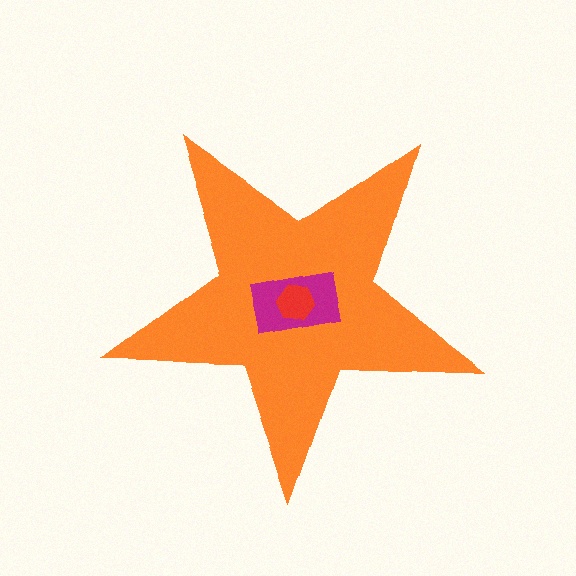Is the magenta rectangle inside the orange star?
Yes.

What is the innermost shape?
The red hexagon.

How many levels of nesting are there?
3.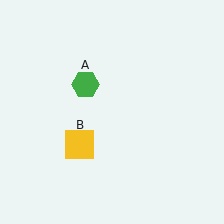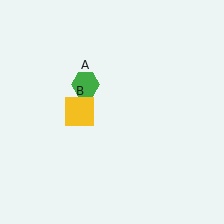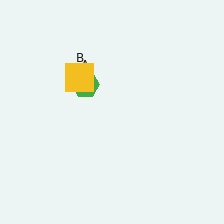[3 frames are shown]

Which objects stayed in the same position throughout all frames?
Green hexagon (object A) remained stationary.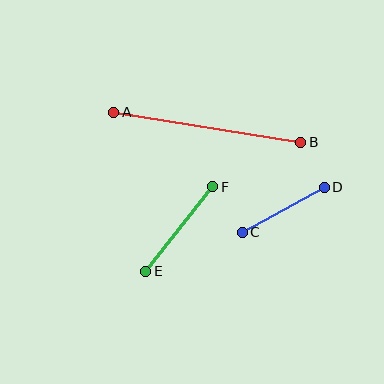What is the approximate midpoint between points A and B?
The midpoint is at approximately (207, 127) pixels.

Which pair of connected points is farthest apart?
Points A and B are farthest apart.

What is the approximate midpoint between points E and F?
The midpoint is at approximately (179, 229) pixels.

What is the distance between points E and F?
The distance is approximately 108 pixels.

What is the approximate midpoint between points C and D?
The midpoint is at approximately (283, 210) pixels.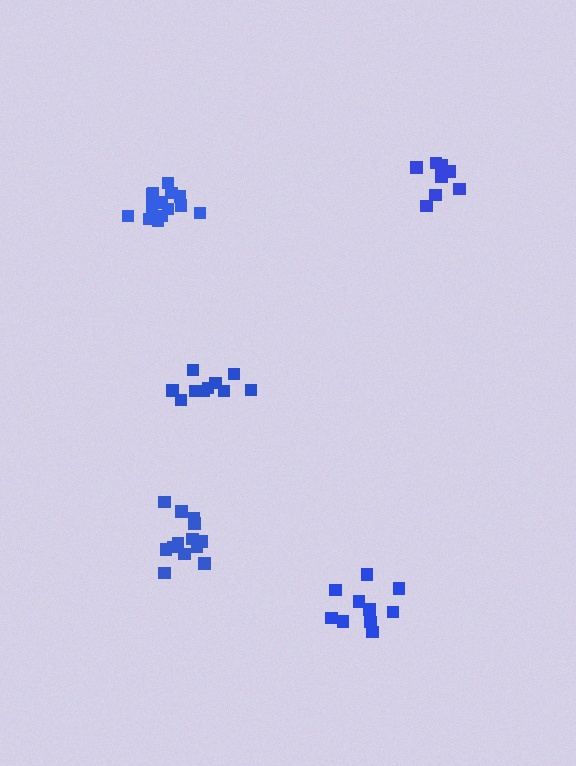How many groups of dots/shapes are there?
There are 5 groups.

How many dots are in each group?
Group 1: 10 dots, Group 2: 14 dots, Group 3: 10 dots, Group 4: 8 dots, Group 5: 13 dots (55 total).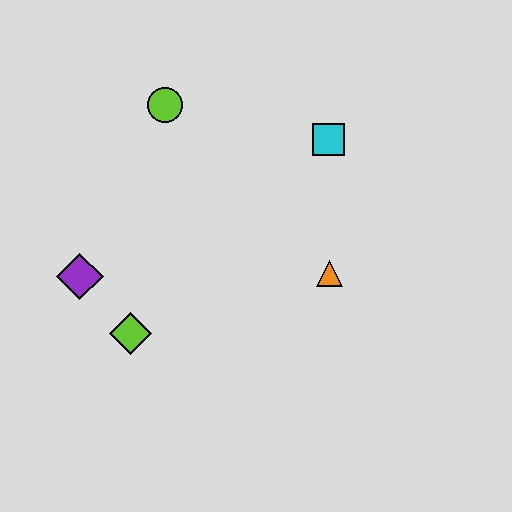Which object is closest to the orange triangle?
The cyan square is closest to the orange triangle.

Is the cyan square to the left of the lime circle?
No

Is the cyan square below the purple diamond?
No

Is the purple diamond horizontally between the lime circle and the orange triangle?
No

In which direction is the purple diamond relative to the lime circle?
The purple diamond is below the lime circle.